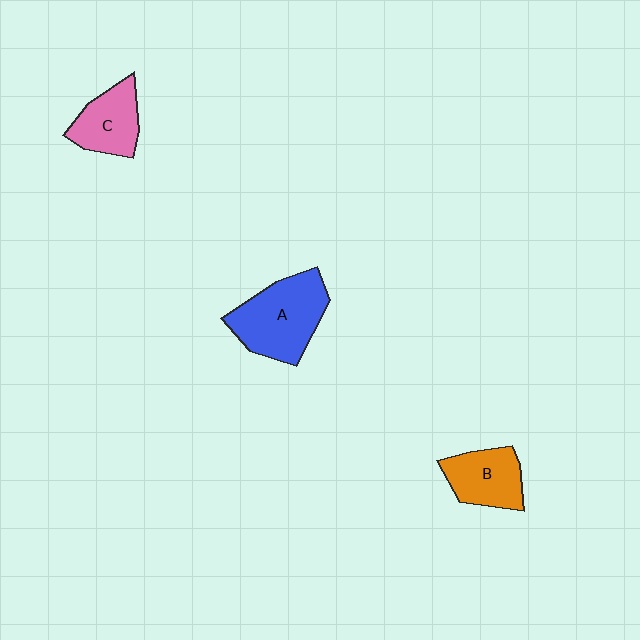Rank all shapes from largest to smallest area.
From largest to smallest: A (blue), B (orange), C (pink).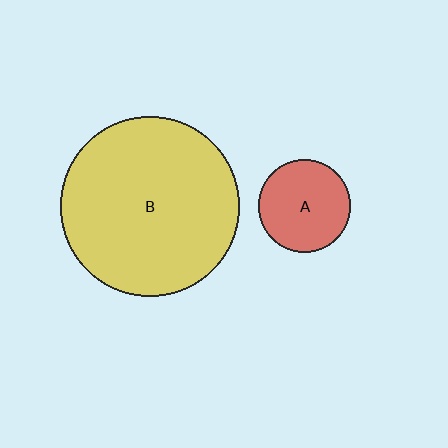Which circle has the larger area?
Circle B (yellow).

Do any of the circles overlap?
No, none of the circles overlap.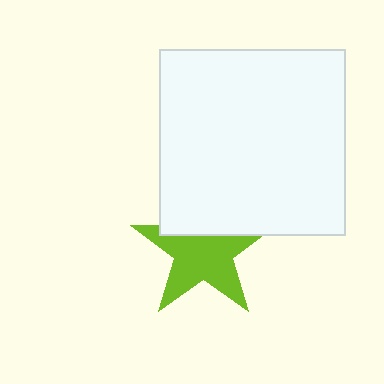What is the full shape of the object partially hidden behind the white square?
The partially hidden object is a lime star.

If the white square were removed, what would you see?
You would see the complete lime star.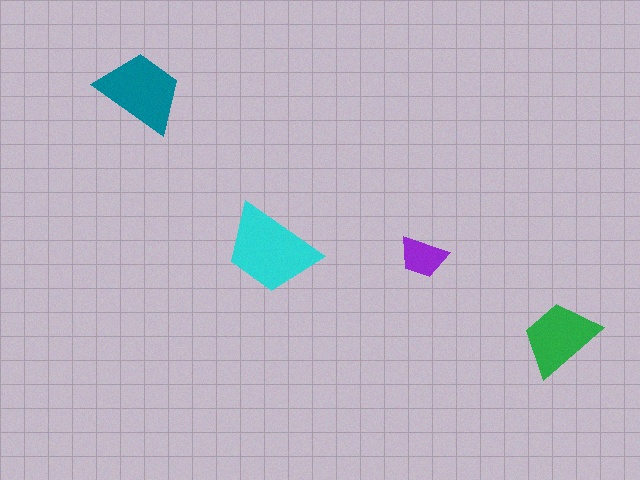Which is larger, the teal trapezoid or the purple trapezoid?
The teal one.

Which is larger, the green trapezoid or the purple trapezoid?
The green one.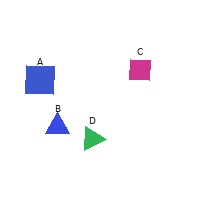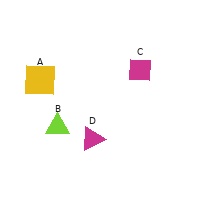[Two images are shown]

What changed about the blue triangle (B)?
In Image 1, B is blue. In Image 2, it changed to lime.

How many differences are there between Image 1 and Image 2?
There are 3 differences between the two images.